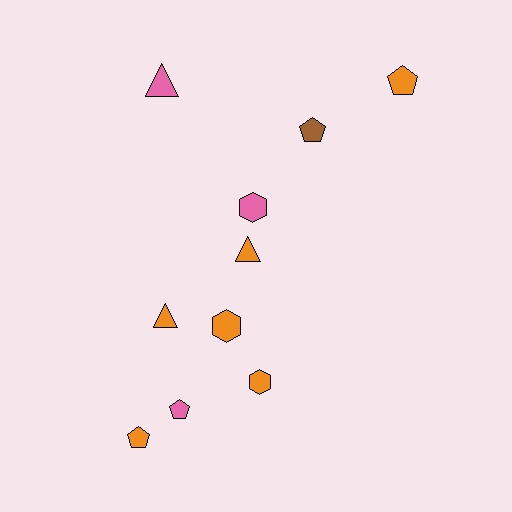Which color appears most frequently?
Orange, with 6 objects.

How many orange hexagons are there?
There are 2 orange hexagons.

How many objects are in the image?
There are 10 objects.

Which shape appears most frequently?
Pentagon, with 4 objects.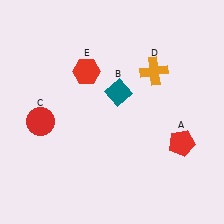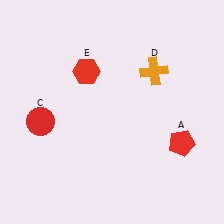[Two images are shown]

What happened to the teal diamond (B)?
The teal diamond (B) was removed in Image 2. It was in the top-right area of Image 1.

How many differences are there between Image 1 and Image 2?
There is 1 difference between the two images.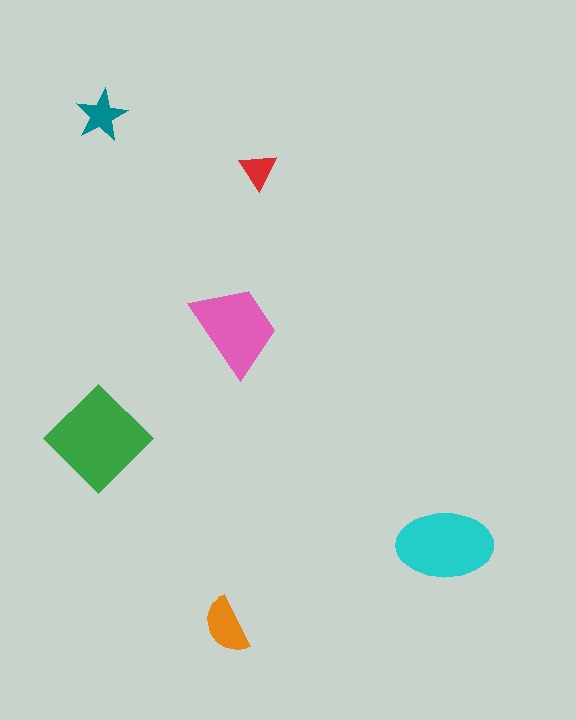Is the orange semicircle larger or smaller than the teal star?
Larger.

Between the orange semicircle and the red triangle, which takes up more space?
The orange semicircle.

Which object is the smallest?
The red triangle.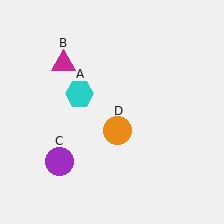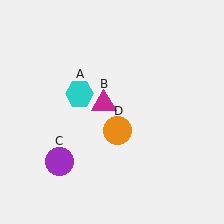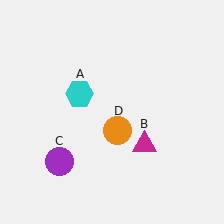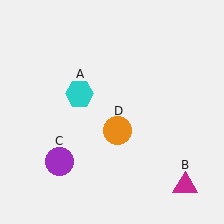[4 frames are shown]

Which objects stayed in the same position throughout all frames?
Cyan hexagon (object A) and purple circle (object C) and orange circle (object D) remained stationary.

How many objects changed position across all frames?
1 object changed position: magenta triangle (object B).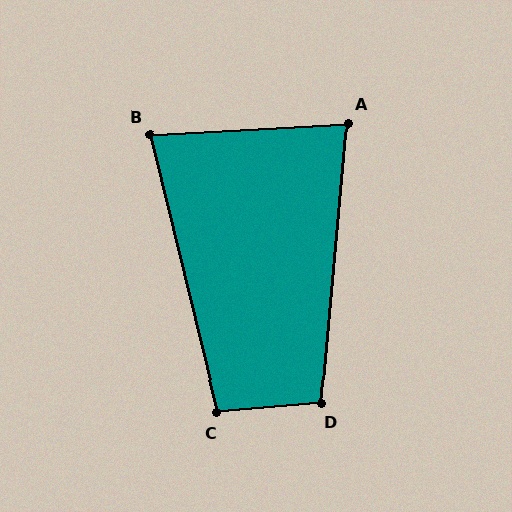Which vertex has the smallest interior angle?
B, at approximately 80 degrees.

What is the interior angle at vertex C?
Approximately 99 degrees (obtuse).